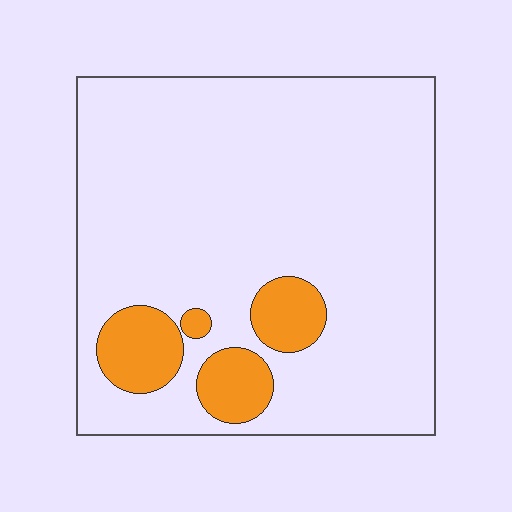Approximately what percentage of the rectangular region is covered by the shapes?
Approximately 15%.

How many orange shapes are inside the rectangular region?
4.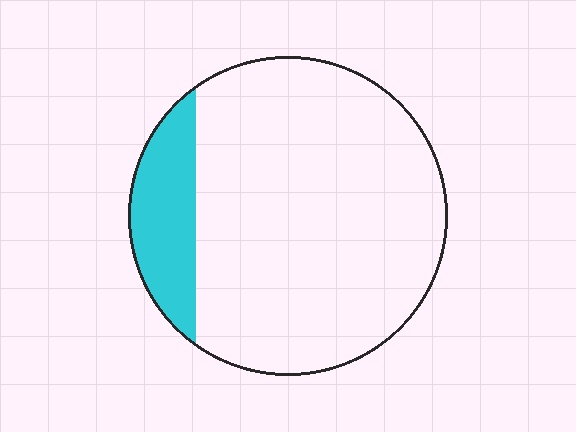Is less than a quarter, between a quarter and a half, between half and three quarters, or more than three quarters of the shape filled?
Less than a quarter.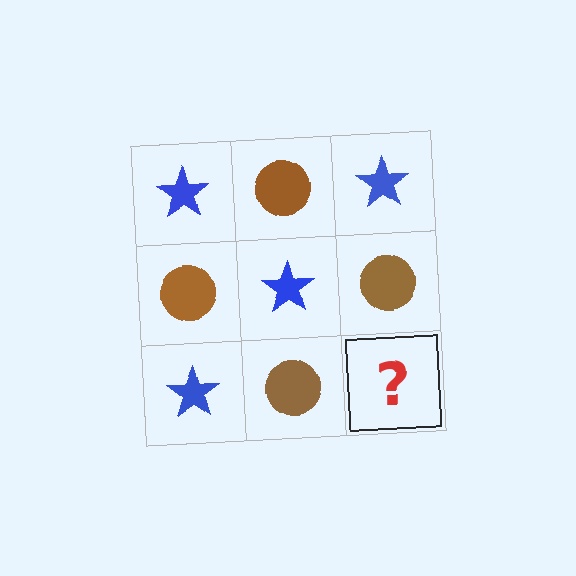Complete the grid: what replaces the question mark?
The question mark should be replaced with a blue star.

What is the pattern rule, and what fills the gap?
The rule is that it alternates blue star and brown circle in a checkerboard pattern. The gap should be filled with a blue star.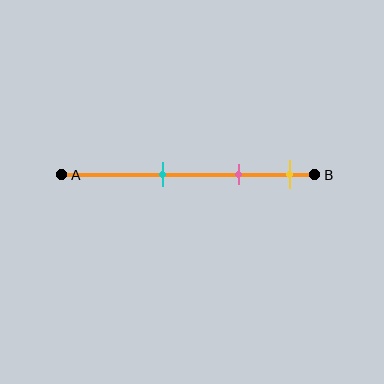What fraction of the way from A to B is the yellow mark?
The yellow mark is approximately 90% (0.9) of the way from A to B.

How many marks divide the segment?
There are 3 marks dividing the segment.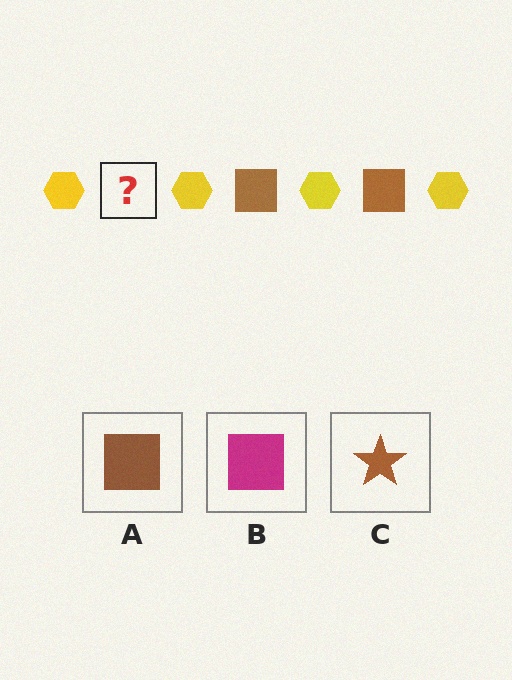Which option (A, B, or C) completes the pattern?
A.